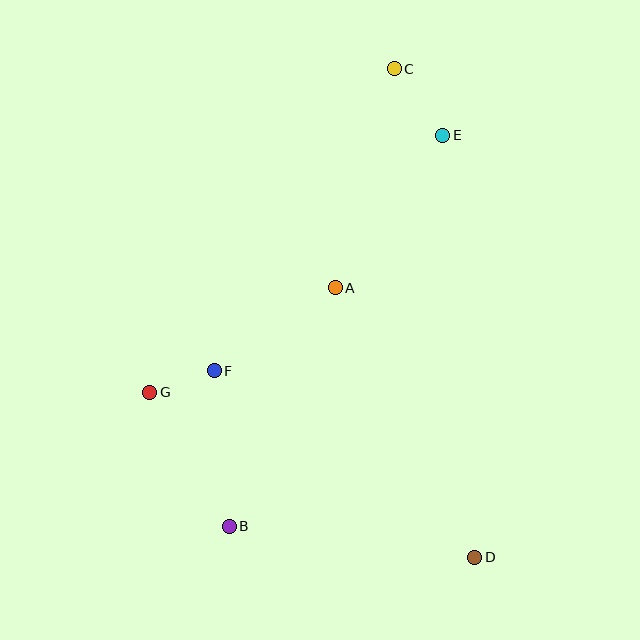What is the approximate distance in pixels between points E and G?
The distance between E and G is approximately 390 pixels.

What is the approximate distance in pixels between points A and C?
The distance between A and C is approximately 227 pixels.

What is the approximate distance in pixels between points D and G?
The distance between D and G is approximately 364 pixels.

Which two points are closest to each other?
Points F and G are closest to each other.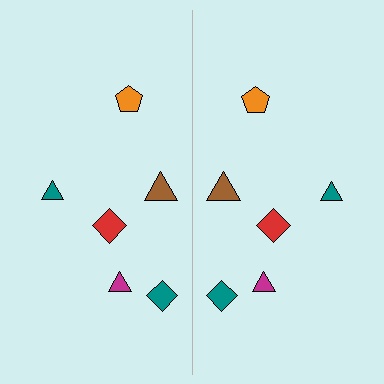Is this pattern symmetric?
Yes, this pattern has bilateral (reflection) symmetry.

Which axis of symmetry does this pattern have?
The pattern has a vertical axis of symmetry running through the center of the image.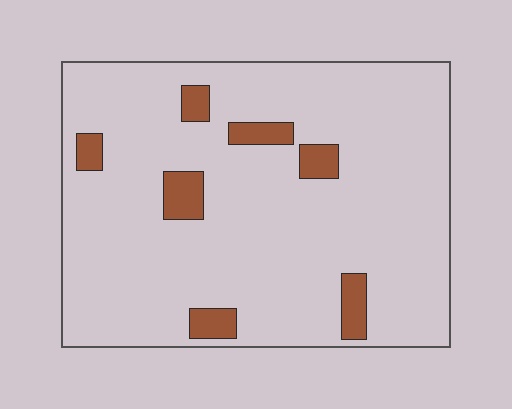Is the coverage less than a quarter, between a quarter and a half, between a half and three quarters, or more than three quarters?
Less than a quarter.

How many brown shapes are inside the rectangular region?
7.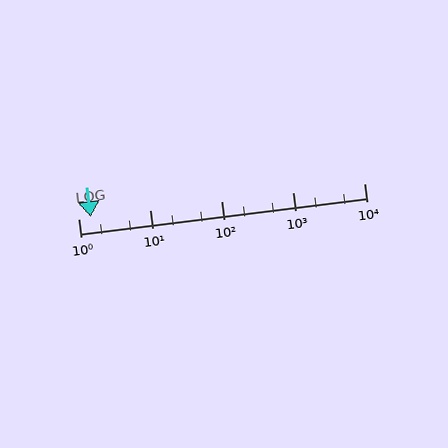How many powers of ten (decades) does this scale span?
The scale spans 4 decades, from 1 to 10000.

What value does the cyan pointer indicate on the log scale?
The pointer indicates approximately 1.5.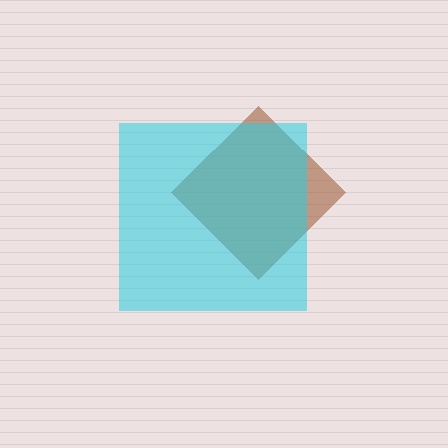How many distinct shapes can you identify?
There are 2 distinct shapes: a brown diamond, a cyan square.